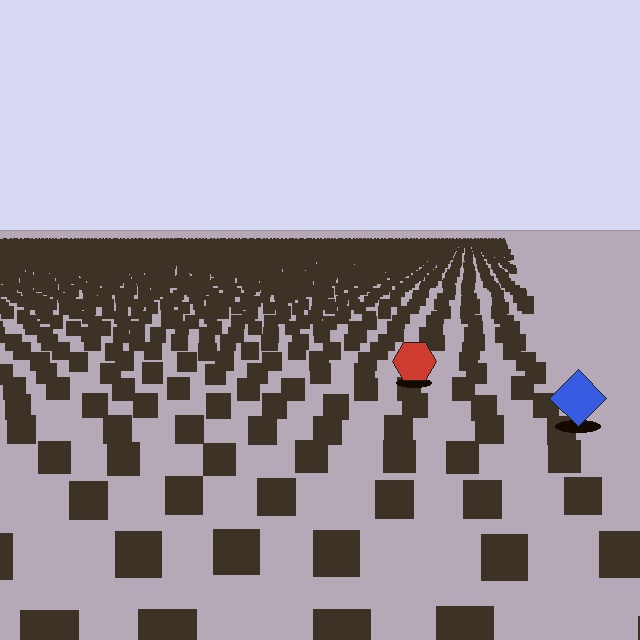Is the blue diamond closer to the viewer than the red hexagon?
Yes. The blue diamond is closer — you can tell from the texture gradient: the ground texture is coarser near it.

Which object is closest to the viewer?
The blue diamond is closest. The texture marks near it are larger and more spread out.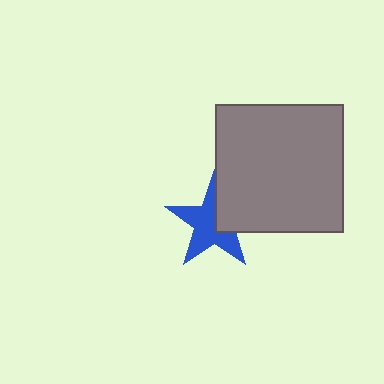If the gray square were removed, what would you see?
You would see the complete blue star.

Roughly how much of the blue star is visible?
Most of it is visible (roughly 67%).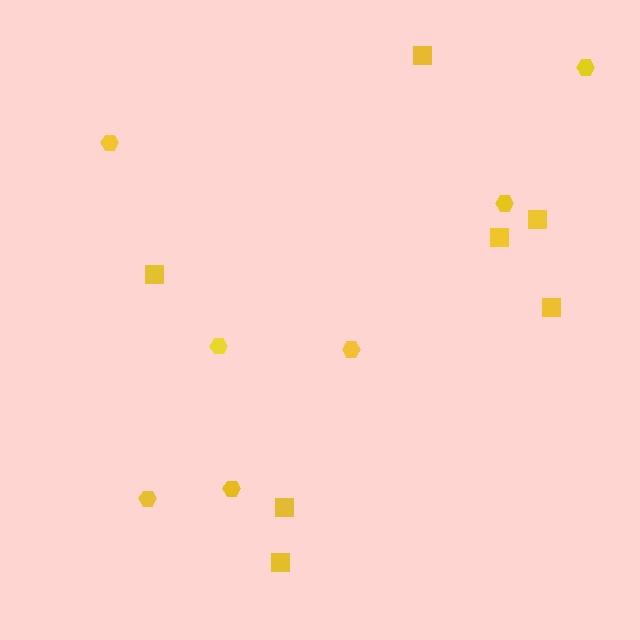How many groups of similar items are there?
There are 2 groups: one group of squares (7) and one group of hexagons (7).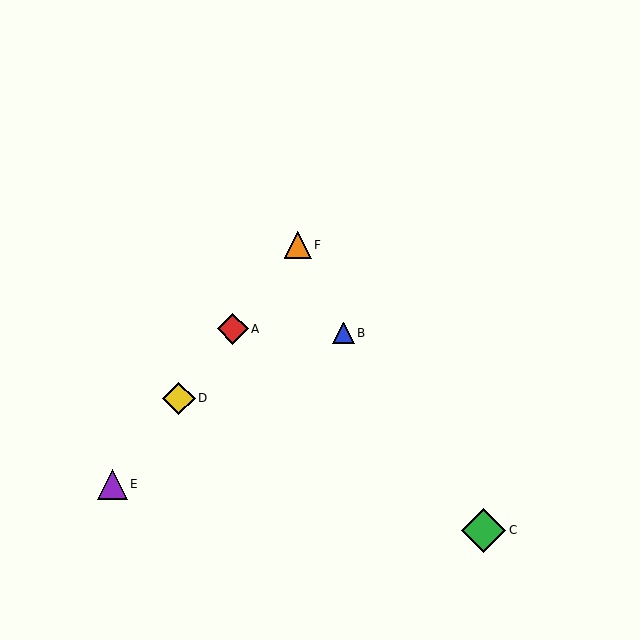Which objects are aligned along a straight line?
Objects A, D, E, F are aligned along a straight line.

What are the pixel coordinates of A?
Object A is at (233, 329).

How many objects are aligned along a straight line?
4 objects (A, D, E, F) are aligned along a straight line.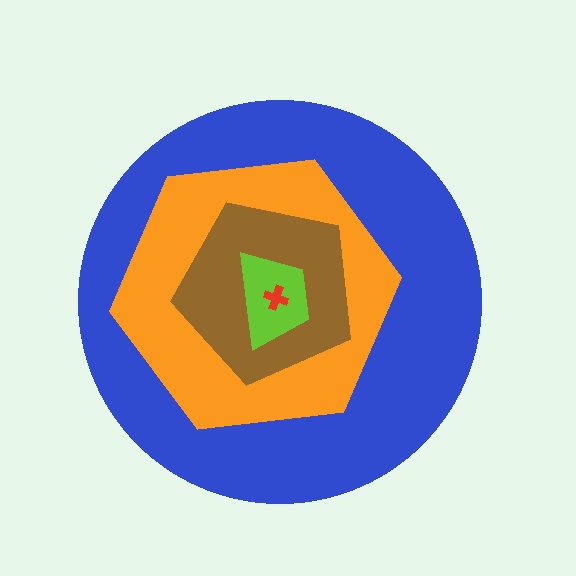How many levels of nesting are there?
5.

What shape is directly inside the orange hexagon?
The brown pentagon.